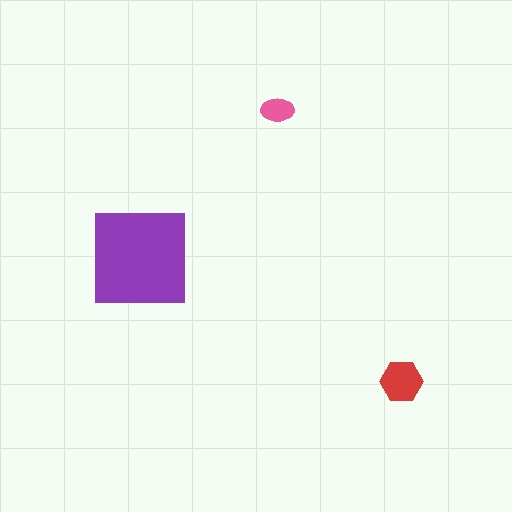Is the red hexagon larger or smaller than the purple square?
Smaller.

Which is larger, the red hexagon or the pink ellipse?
The red hexagon.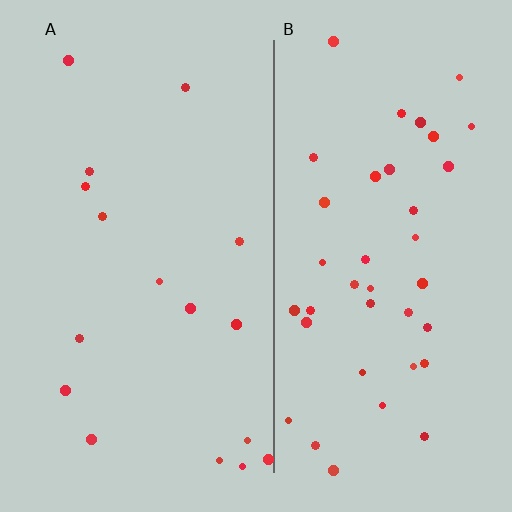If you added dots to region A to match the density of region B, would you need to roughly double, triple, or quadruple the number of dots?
Approximately double.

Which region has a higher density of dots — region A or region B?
B (the right).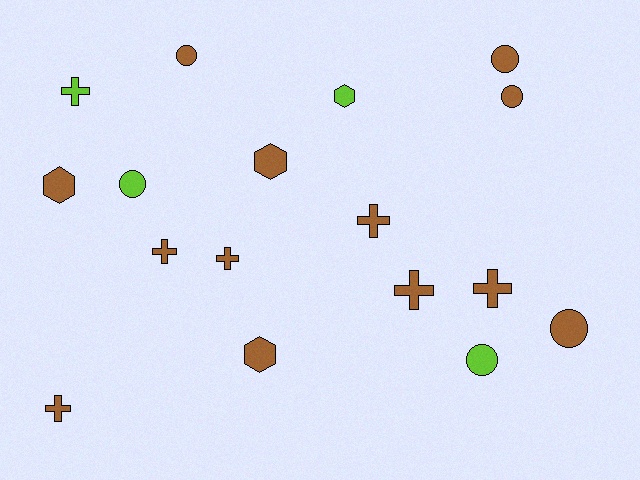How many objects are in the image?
There are 17 objects.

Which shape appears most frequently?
Cross, with 7 objects.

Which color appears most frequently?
Brown, with 13 objects.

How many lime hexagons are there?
There is 1 lime hexagon.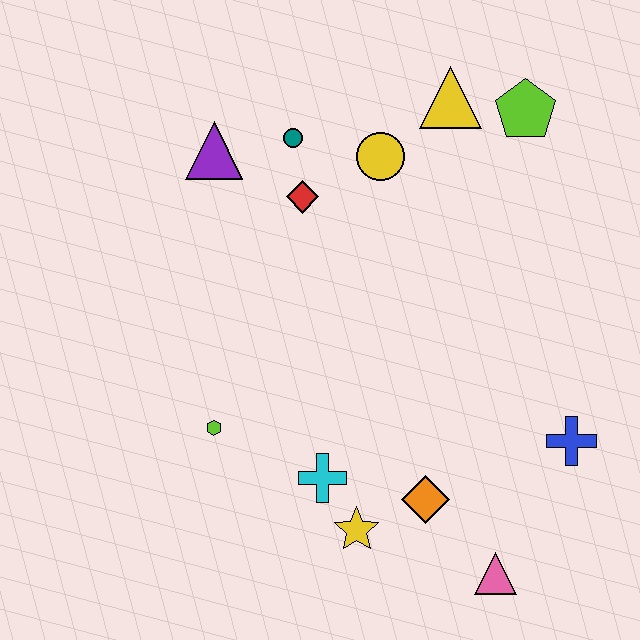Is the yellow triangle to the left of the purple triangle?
No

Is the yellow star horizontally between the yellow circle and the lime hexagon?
Yes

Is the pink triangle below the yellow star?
Yes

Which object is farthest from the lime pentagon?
The pink triangle is farthest from the lime pentagon.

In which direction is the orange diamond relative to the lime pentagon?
The orange diamond is below the lime pentagon.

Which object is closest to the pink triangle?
The orange diamond is closest to the pink triangle.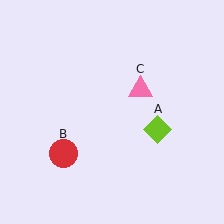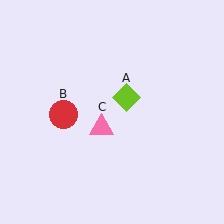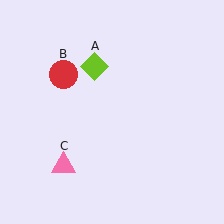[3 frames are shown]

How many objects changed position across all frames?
3 objects changed position: lime diamond (object A), red circle (object B), pink triangle (object C).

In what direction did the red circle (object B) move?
The red circle (object B) moved up.